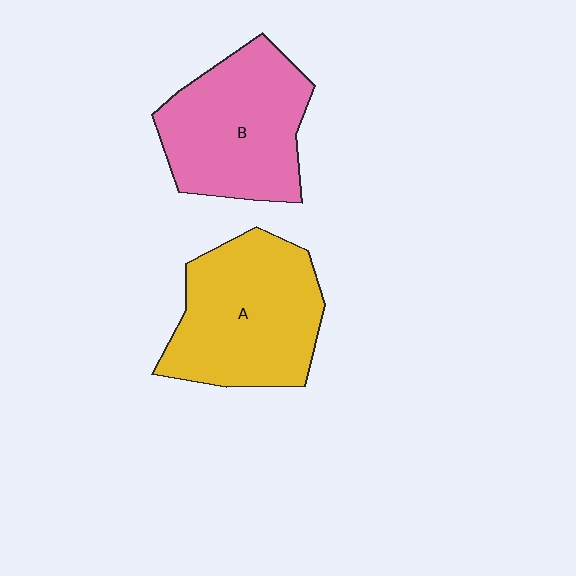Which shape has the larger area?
Shape A (yellow).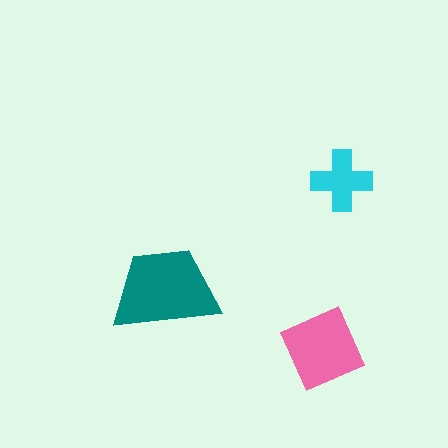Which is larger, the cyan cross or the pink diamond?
The pink diamond.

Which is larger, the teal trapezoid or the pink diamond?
The teal trapezoid.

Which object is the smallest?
The cyan cross.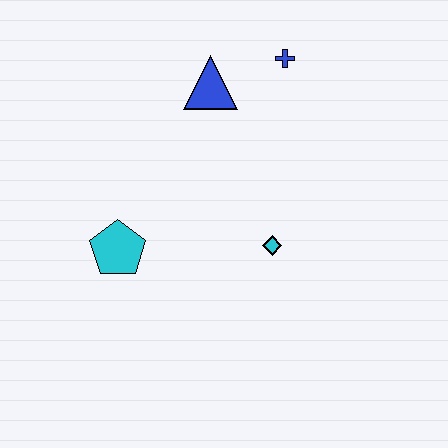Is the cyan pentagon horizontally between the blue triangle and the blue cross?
No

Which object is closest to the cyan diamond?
The cyan pentagon is closest to the cyan diamond.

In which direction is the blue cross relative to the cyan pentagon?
The blue cross is above the cyan pentagon.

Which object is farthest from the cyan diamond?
The blue cross is farthest from the cyan diamond.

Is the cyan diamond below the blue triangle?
Yes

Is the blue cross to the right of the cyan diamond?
Yes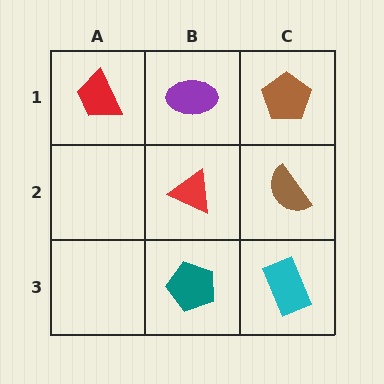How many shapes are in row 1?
3 shapes.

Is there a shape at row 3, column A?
No, that cell is empty.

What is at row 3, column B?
A teal pentagon.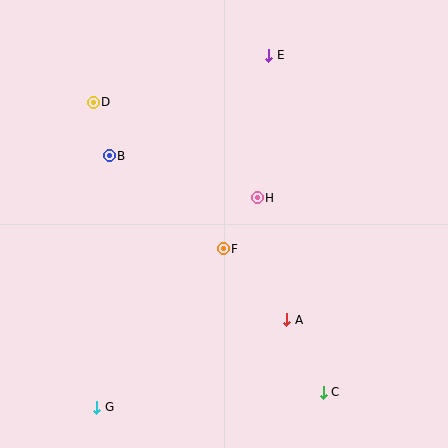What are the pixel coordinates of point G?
Point G is at (97, 407).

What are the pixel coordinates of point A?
Point A is at (287, 320).